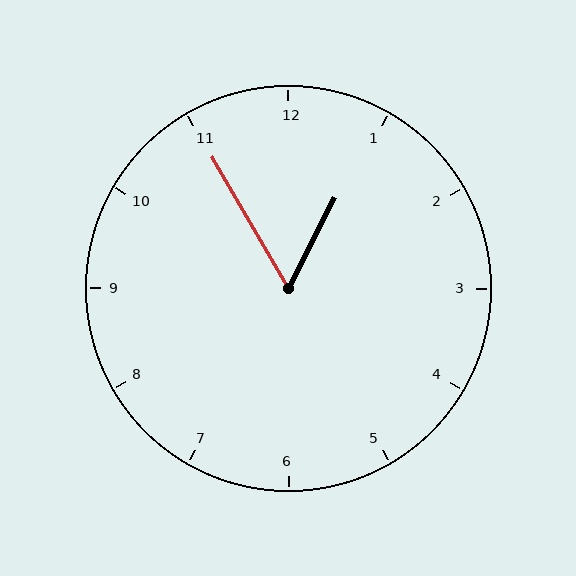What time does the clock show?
12:55.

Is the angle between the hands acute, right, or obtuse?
It is acute.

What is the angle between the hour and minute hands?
Approximately 58 degrees.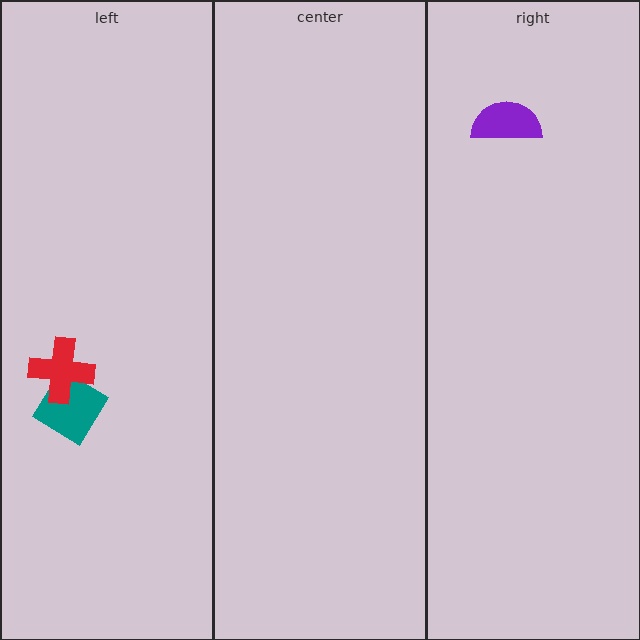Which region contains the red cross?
The left region.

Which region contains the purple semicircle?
The right region.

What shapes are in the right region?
The purple semicircle.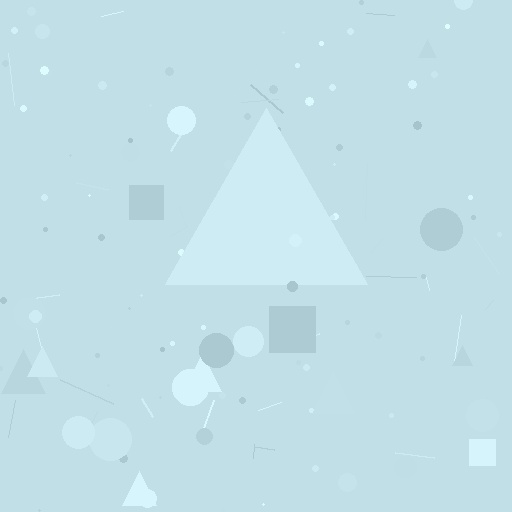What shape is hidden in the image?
A triangle is hidden in the image.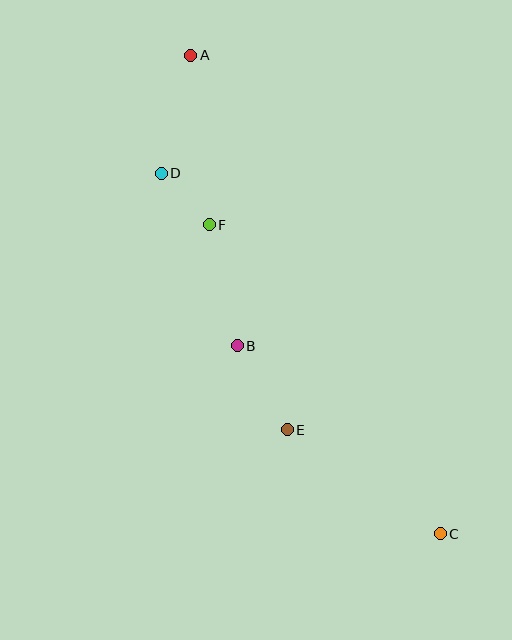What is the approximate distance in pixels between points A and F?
The distance between A and F is approximately 170 pixels.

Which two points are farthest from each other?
Points A and C are farthest from each other.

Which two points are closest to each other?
Points D and F are closest to each other.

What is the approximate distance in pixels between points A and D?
The distance between A and D is approximately 121 pixels.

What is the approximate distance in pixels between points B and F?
The distance between B and F is approximately 125 pixels.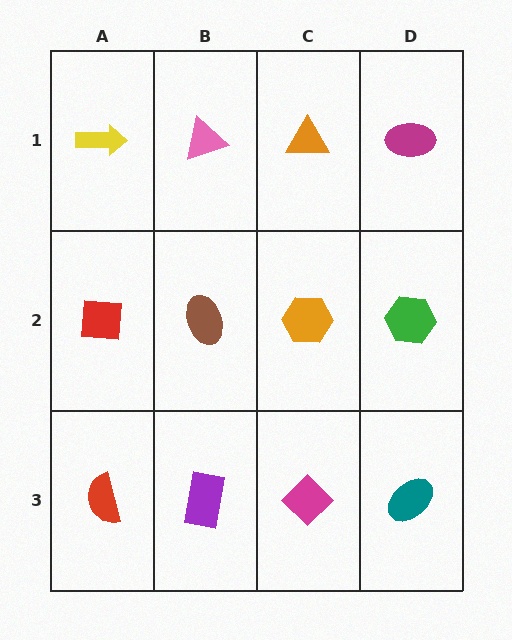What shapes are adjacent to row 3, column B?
A brown ellipse (row 2, column B), a red semicircle (row 3, column A), a magenta diamond (row 3, column C).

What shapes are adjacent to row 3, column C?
An orange hexagon (row 2, column C), a purple rectangle (row 3, column B), a teal ellipse (row 3, column D).